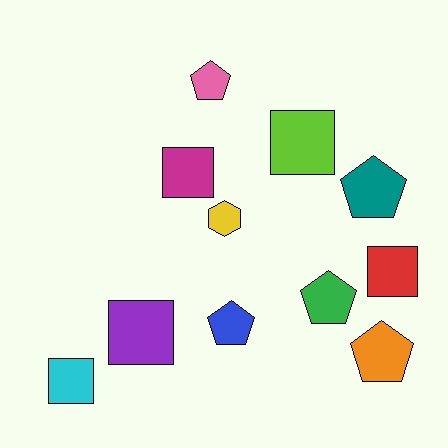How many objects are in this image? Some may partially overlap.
There are 11 objects.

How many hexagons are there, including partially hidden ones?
There is 1 hexagon.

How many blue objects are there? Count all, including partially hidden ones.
There is 1 blue object.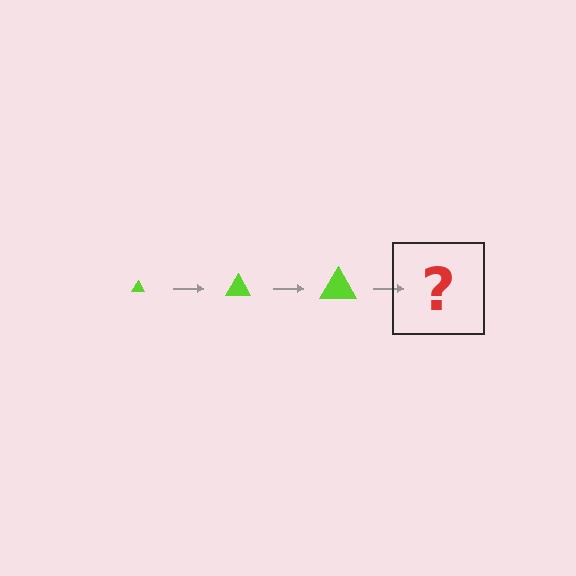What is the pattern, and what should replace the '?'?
The pattern is that the triangle gets progressively larger each step. The '?' should be a lime triangle, larger than the previous one.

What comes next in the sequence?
The next element should be a lime triangle, larger than the previous one.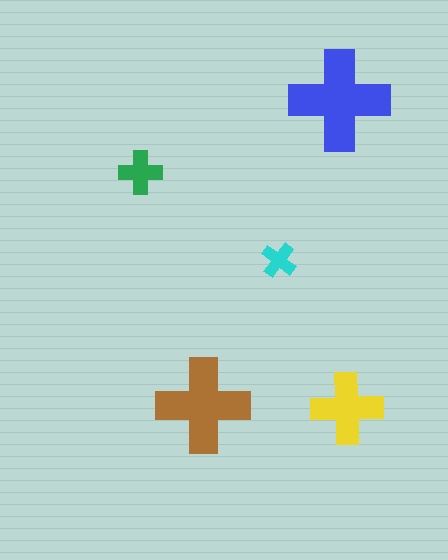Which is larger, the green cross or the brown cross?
The brown one.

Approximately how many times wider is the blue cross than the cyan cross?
About 3 times wider.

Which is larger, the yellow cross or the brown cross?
The brown one.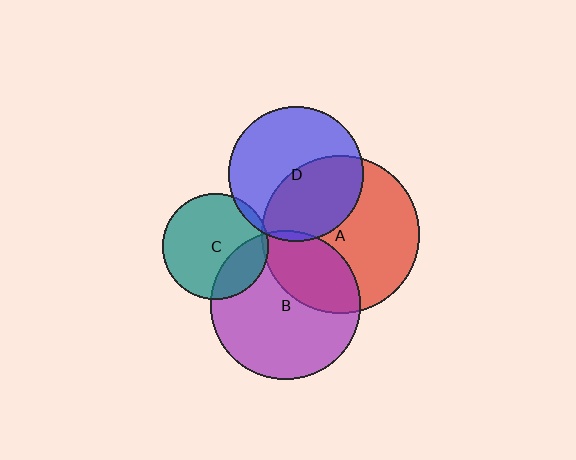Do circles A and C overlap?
Yes.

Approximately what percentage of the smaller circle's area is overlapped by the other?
Approximately 5%.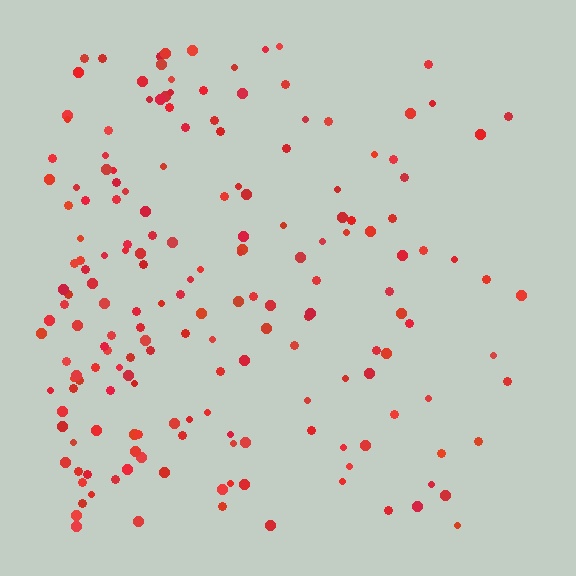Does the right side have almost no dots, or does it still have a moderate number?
Still a moderate number, just noticeably fewer than the left.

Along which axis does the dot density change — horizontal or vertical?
Horizontal.